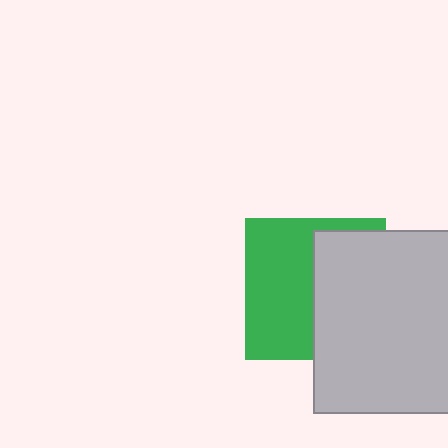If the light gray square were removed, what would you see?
You would see the complete green square.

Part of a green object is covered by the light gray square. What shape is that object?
It is a square.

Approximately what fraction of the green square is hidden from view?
Roughly 47% of the green square is hidden behind the light gray square.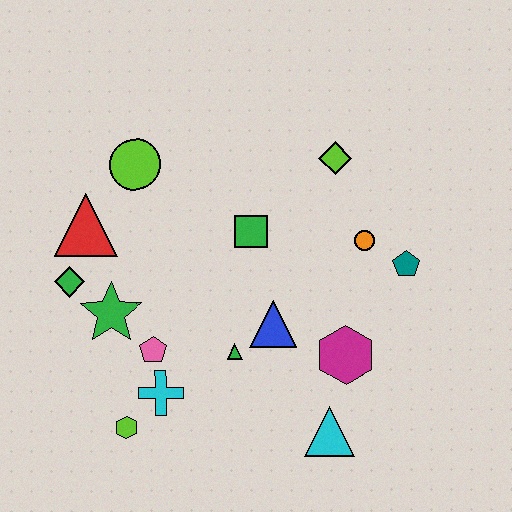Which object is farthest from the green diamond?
The teal pentagon is farthest from the green diamond.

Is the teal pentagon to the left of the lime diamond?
No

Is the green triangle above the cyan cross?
Yes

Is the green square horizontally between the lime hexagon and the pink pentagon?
No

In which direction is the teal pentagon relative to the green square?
The teal pentagon is to the right of the green square.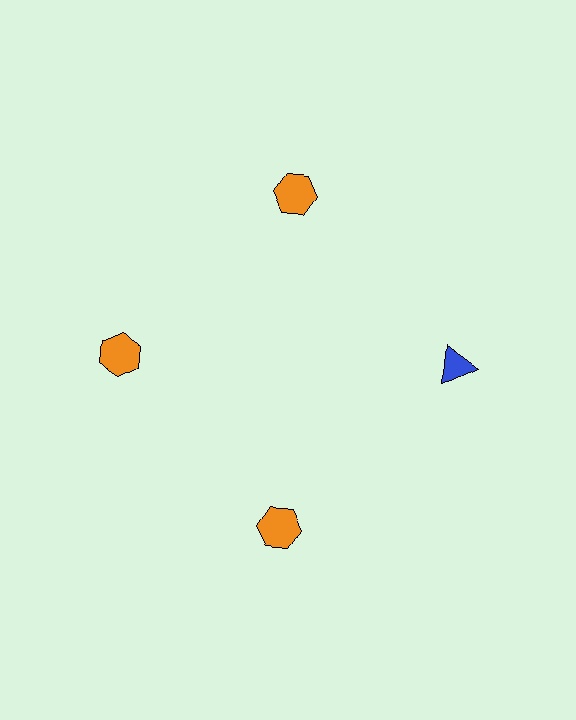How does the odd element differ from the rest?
It differs in both color (blue instead of orange) and shape (triangle instead of hexagon).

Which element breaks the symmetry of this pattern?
The blue triangle at roughly the 3 o'clock position breaks the symmetry. All other shapes are orange hexagons.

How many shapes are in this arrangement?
There are 4 shapes arranged in a ring pattern.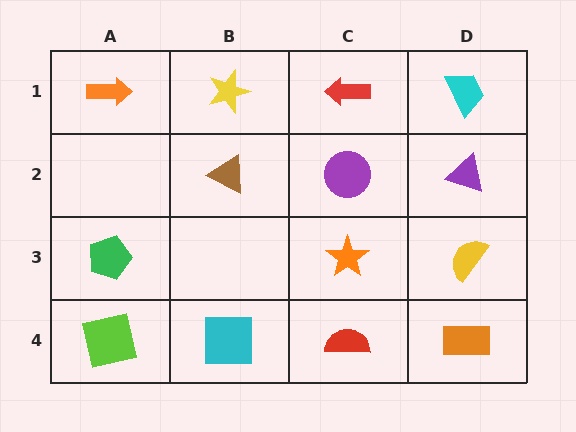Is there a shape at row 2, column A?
No, that cell is empty.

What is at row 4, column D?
An orange rectangle.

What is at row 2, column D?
A purple triangle.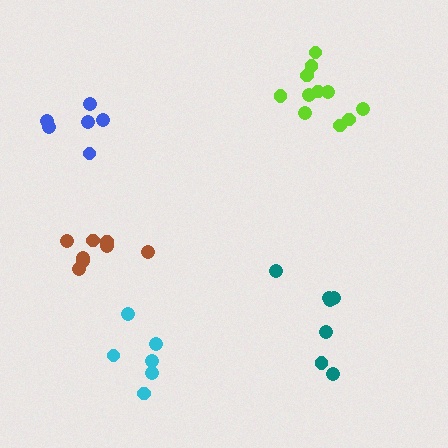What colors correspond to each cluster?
The clusters are colored: teal, lime, cyan, brown, blue.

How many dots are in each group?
Group 1: 7 dots, Group 2: 11 dots, Group 3: 6 dots, Group 4: 8 dots, Group 5: 6 dots (38 total).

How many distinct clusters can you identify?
There are 5 distinct clusters.